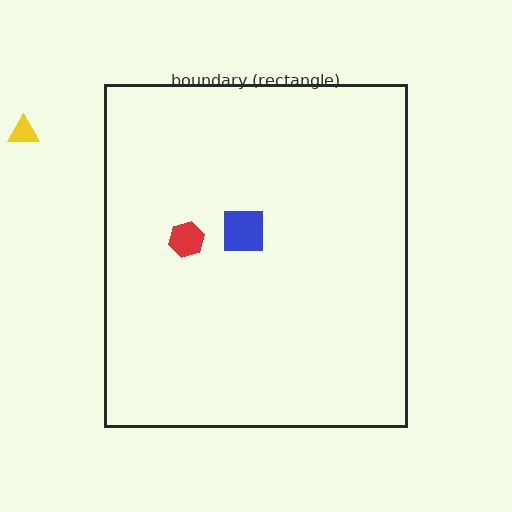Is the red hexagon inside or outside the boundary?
Inside.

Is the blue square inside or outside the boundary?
Inside.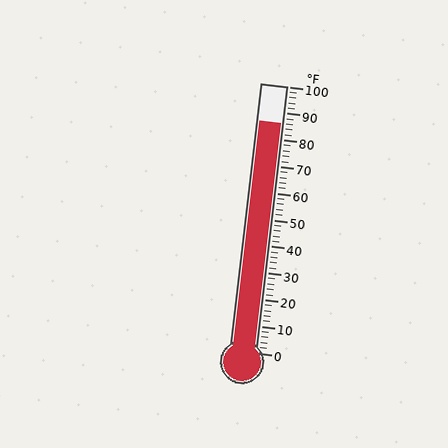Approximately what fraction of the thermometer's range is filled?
The thermometer is filled to approximately 85% of its range.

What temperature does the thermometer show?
The thermometer shows approximately 86°F.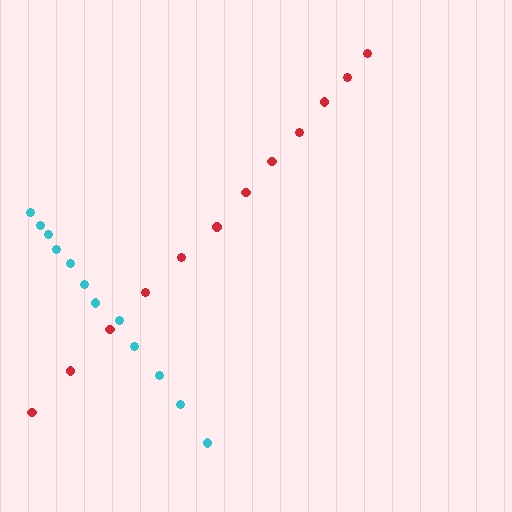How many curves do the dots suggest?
There are 2 distinct paths.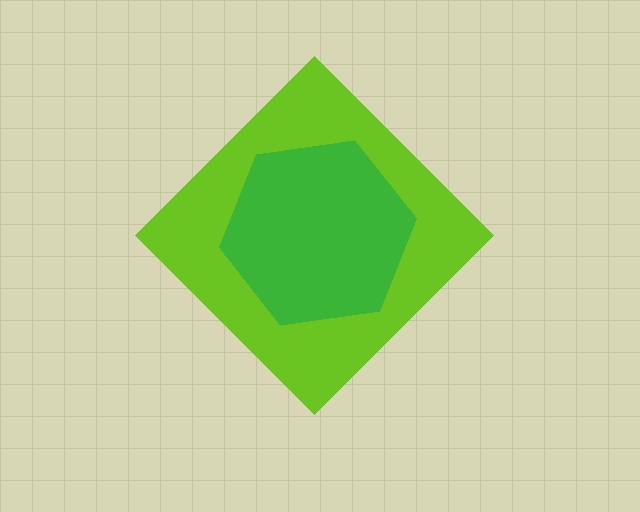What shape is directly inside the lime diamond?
The green hexagon.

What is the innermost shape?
The green hexagon.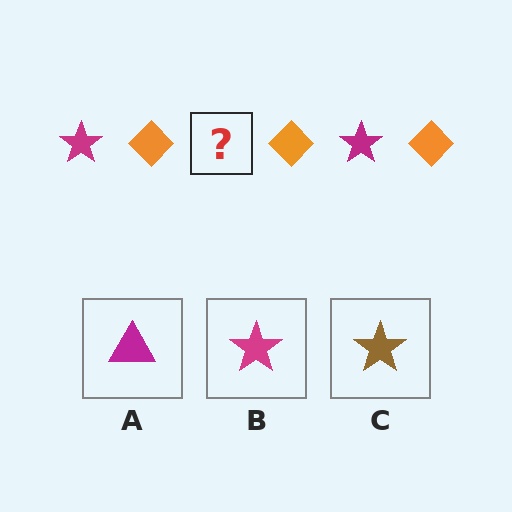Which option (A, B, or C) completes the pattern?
B.